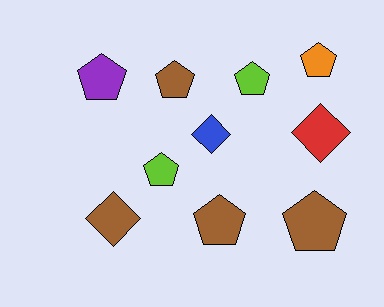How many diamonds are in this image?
There are 3 diamonds.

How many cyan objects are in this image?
There are no cyan objects.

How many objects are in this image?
There are 10 objects.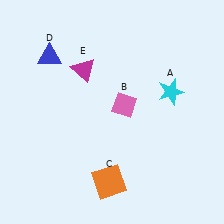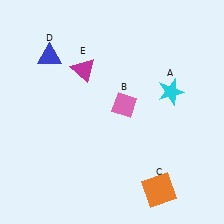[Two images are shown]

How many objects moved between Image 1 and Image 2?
1 object moved between the two images.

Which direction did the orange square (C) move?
The orange square (C) moved right.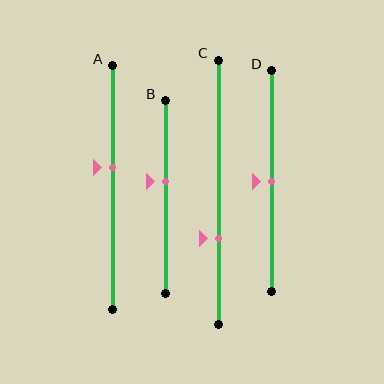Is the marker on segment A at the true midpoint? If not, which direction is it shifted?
No, the marker on segment A is shifted upward by about 8% of the segment length.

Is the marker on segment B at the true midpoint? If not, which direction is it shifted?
No, the marker on segment B is shifted upward by about 8% of the segment length.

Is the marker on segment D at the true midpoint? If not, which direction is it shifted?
Yes, the marker on segment D is at the true midpoint.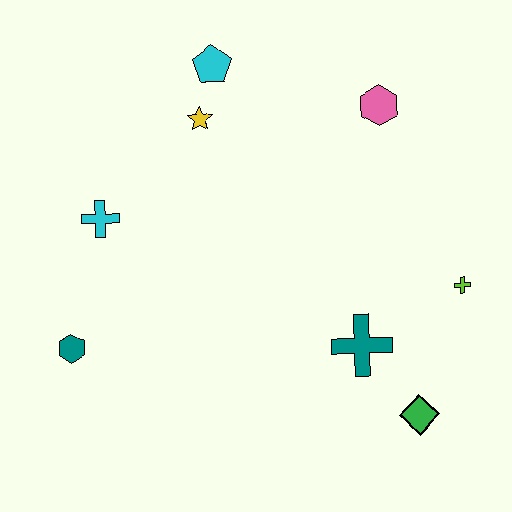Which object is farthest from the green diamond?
The cyan pentagon is farthest from the green diamond.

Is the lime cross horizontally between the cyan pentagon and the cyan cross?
No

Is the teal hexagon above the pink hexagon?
No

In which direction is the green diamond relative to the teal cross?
The green diamond is below the teal cross.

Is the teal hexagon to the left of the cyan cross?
Yes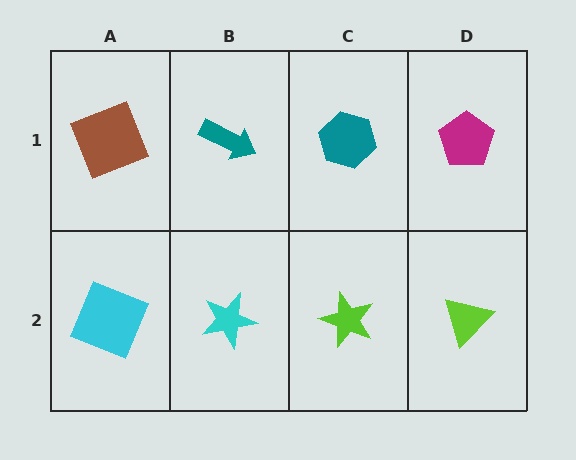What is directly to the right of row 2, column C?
A lime triangle.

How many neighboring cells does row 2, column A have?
2.